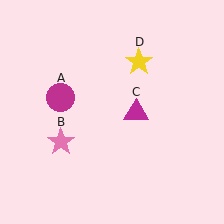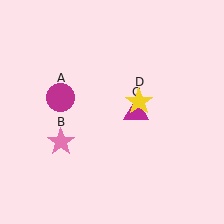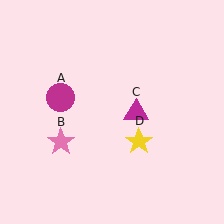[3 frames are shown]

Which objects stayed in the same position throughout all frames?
Magenta circle (object A) and pink star (object B) and magenta triangle (object C) remained stationary.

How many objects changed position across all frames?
1 object changed position: yellow star (object D).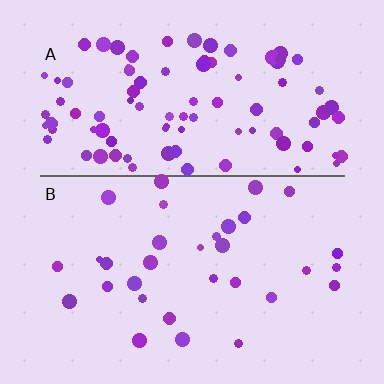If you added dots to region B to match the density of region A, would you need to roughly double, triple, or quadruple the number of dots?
Approximately triple.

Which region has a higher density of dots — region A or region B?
A (the top).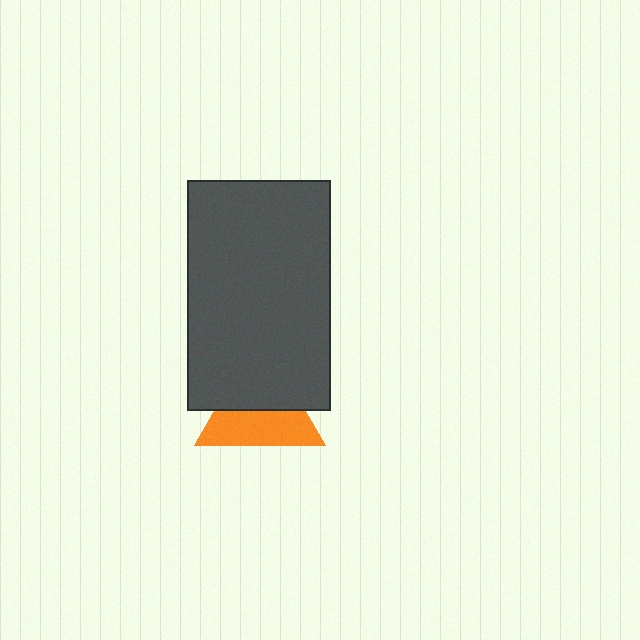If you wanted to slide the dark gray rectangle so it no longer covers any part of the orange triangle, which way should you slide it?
Slide it up — that is the most direct way to separate the two shapes.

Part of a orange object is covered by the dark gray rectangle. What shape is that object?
It is a triangle.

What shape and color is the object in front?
The object in front is a dark gray rectangle.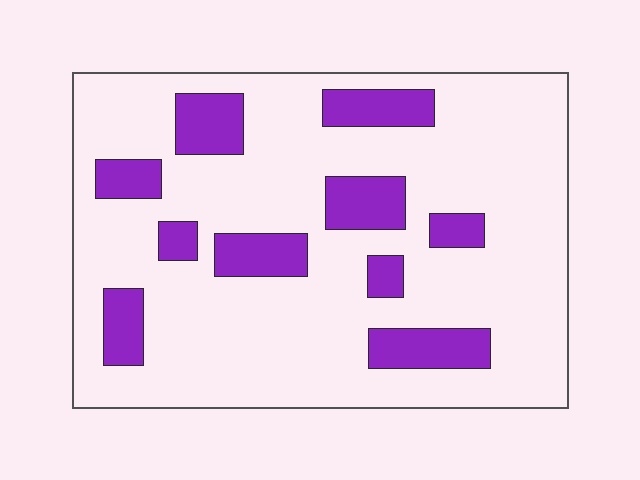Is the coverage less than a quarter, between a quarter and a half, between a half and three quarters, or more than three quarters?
Less than a quarter.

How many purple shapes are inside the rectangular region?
10.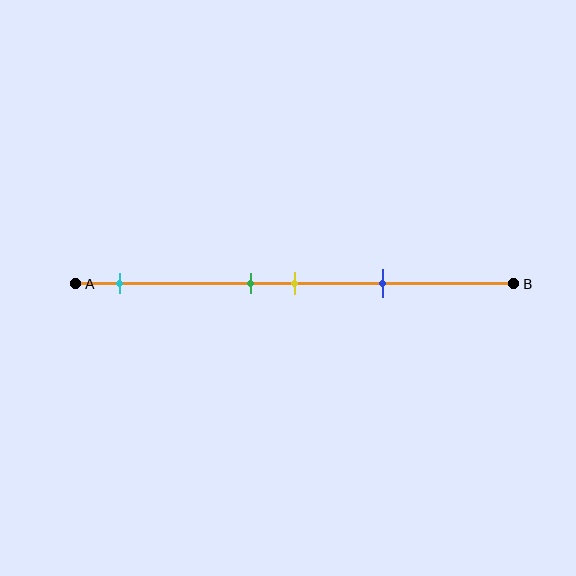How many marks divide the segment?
There are 4 marks dividing the segment.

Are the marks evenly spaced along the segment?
No, the marks are not evenly spaced.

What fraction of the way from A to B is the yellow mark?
The yellow mark is approximately 50% (0.5) of the way from A to B.